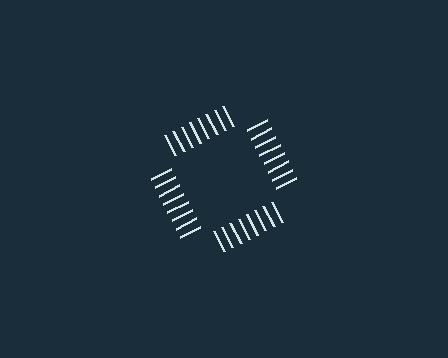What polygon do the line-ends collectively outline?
An illusory square — the line segments terminate on its edges but no continuous stroke is drawn.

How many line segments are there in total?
32 — 8 along each of the 4 edges.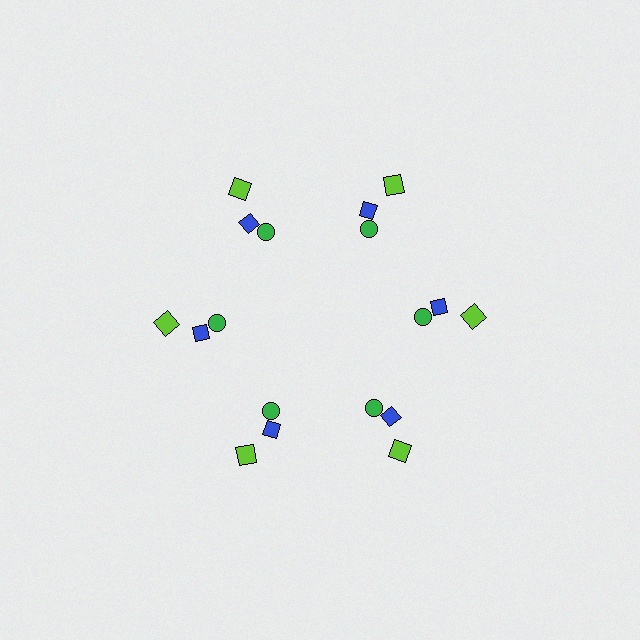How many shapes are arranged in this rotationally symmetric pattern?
There are 18 shapes, arranged in 6 groups of 3.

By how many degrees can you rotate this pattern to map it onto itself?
The pattern maps onto itself every 60 degrees of rotation.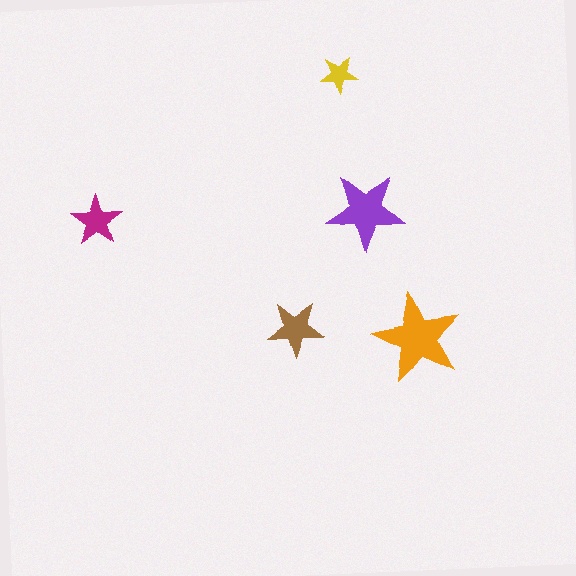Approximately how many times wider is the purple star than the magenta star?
About 1.5 times wider.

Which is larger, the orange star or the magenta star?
The orange one.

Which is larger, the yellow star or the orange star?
The orange one.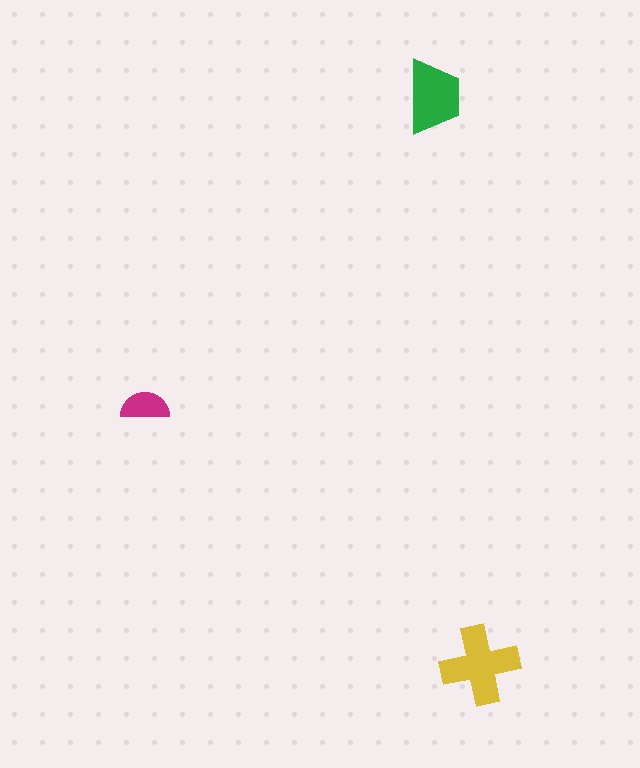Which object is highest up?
The green trapezoid is topmost.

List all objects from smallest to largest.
The magenta semicircle, the green trapezoid, the yellow cross.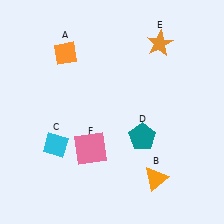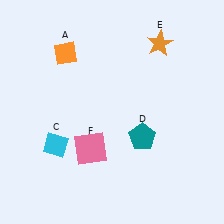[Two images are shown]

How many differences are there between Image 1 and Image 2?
There is 1 difference between the two images.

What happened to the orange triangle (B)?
The orange triangle (B) was removed in Image 2. It was in the bottom-right area of Image 1.